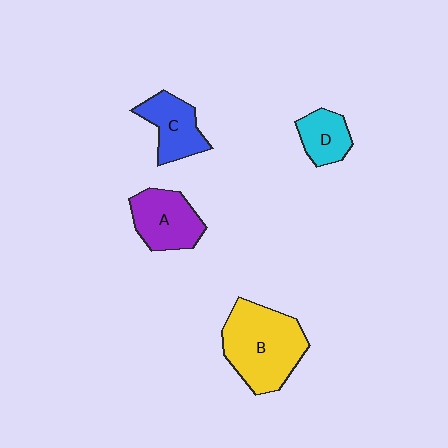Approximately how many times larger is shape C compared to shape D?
Approximately 1.3 times.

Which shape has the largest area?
Shape B (yellow).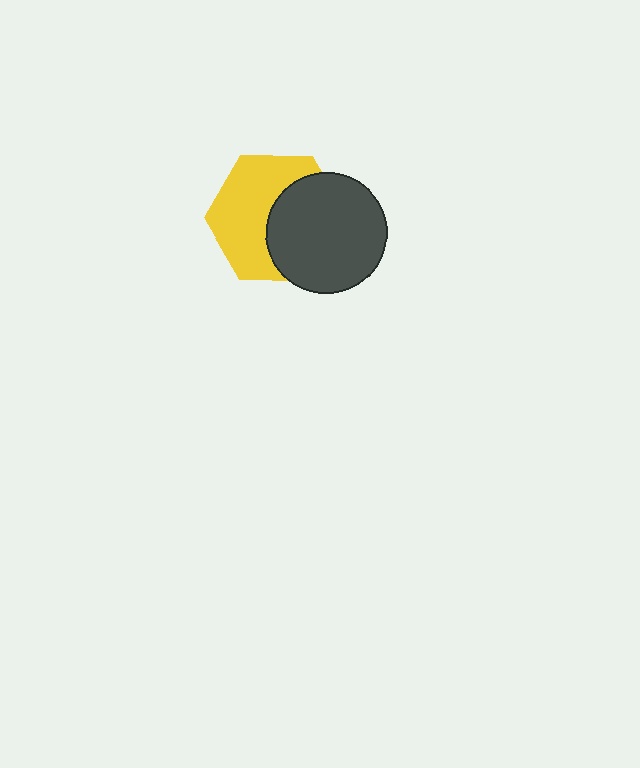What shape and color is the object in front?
The object in front is a dark gray circle.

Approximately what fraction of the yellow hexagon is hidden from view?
Roughly 45% of the yellow hexagon is hidden behind the dark gray circle.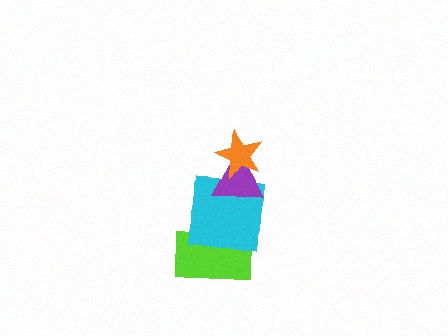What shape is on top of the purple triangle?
The orange star is on top of the purple triangle.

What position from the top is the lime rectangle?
The lime rectangle is 4th from the top.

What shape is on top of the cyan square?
The purple triangle is on top of the cyan square.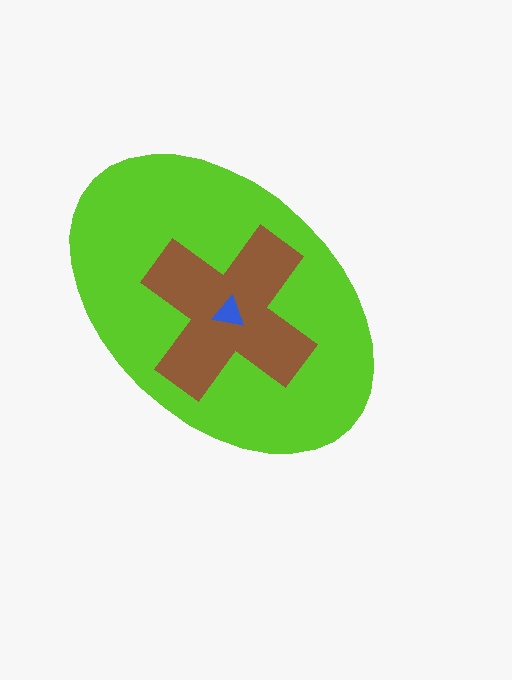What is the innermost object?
The blue triangle.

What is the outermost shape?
The lime ellipse.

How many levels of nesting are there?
3.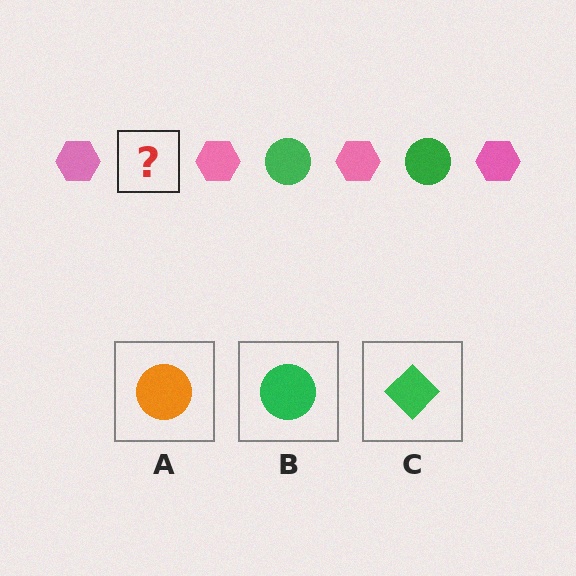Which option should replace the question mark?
Option B.